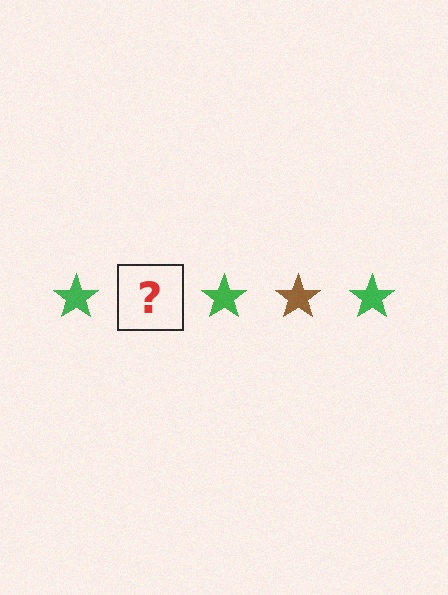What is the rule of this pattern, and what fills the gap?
The rule is that the pattern cycles through green, brown stars. The gap should be filled with a brown star.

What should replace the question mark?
The question mark should be replaced with a brown star.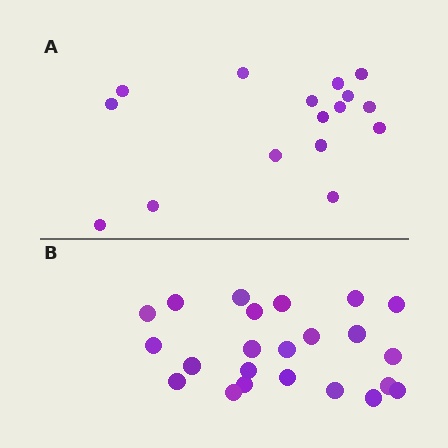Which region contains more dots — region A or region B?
Region B (the bottom region) has more dots.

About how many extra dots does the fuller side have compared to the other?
Region B has roughly 8 or so more dots than region A.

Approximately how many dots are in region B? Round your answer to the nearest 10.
About 20 dots. (The exact count is 23, which rounds to 20.)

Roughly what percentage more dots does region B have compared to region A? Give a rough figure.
About 45% more.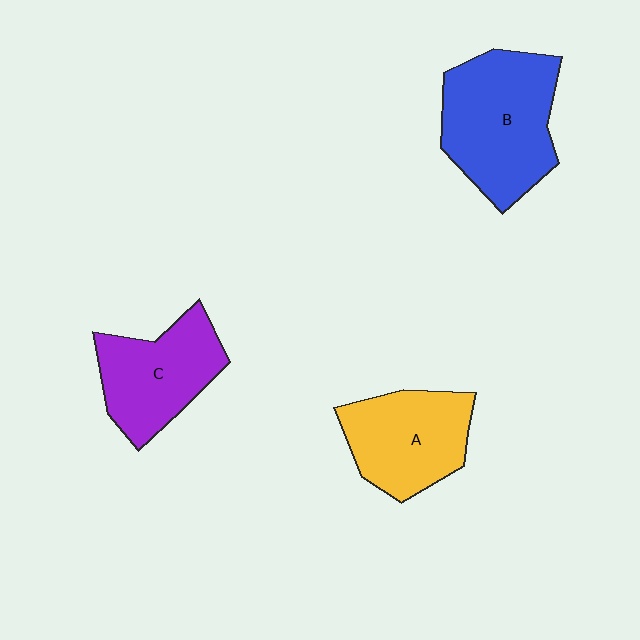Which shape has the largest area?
Shape B (blue).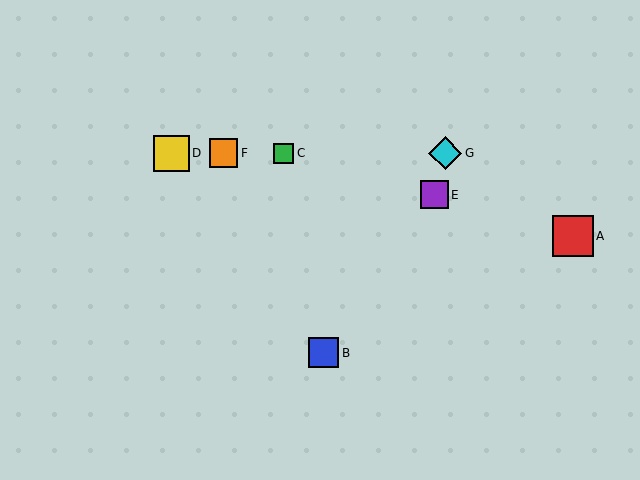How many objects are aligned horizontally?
4 objects (C, D, F, G) are aligned horizontally.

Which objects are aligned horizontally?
Objects C, D, F, G are aligned horizontally.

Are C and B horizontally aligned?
No, C is at y≈153 and B is at y≈353.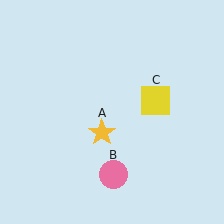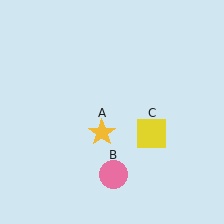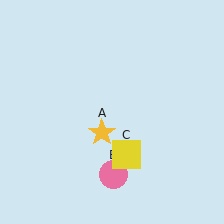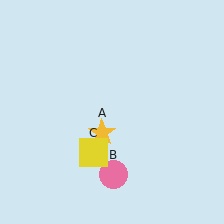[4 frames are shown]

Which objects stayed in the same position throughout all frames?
Yellow star (object A) and pink circle (object B) remained stationary.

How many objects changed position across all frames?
1 object changed position: yellow square (object C).